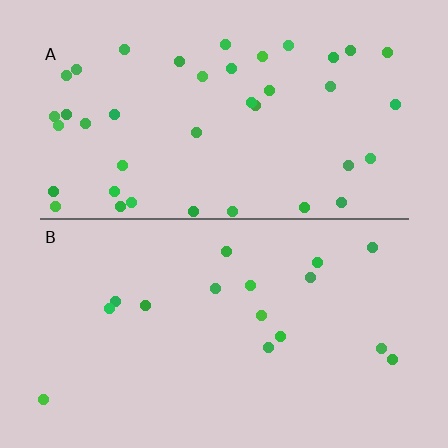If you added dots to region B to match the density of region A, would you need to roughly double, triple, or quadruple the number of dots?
Approximately double.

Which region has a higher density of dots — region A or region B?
A (the top).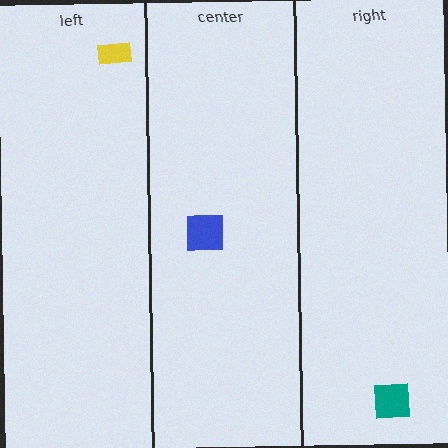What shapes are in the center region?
The blue square.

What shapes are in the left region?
The yellow rectangle.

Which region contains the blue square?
The center region.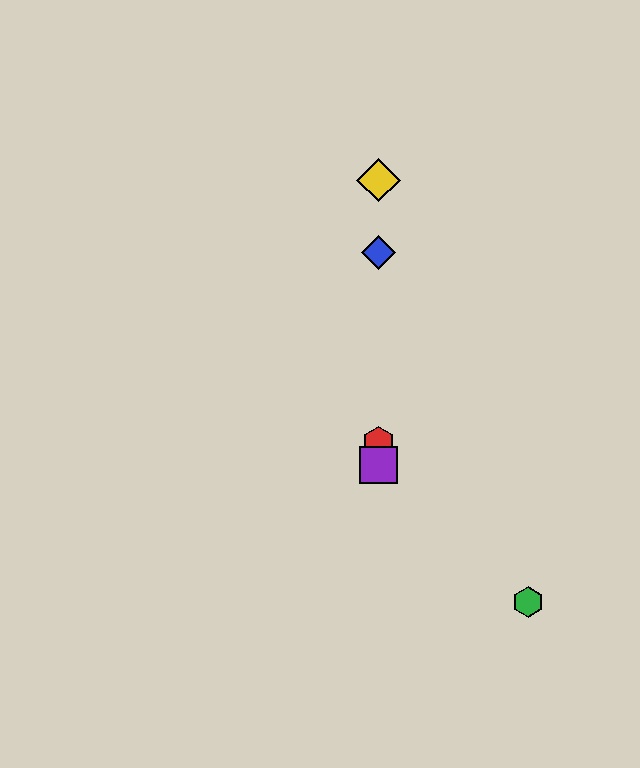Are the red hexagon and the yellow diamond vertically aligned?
Yes, both are at x≈378.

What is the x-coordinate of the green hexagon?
The green hexagon is at x≈528.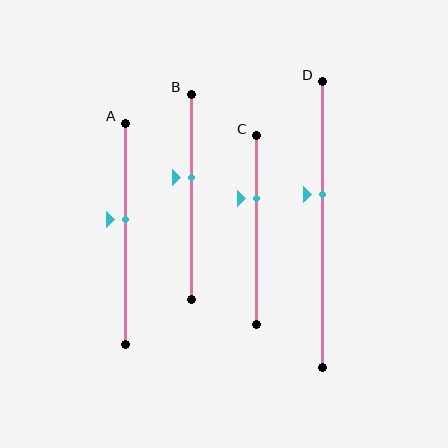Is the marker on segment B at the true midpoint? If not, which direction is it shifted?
No, the marker on segment B is shifted upward by about 9% of the segment length.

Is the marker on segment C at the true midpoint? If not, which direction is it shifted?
No, the marker on segment C is shifted upward by about 17% of the segment length.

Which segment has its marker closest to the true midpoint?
Segment A has its marker closest to the true midpoint.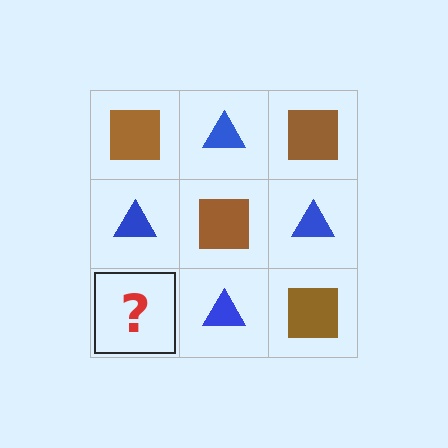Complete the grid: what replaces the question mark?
The question mark should be replaced with a brown square.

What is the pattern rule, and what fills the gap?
The rule is that it alternates brown square and blue triangle in a checkerboard pattern. The gap should be filled with a brown square.